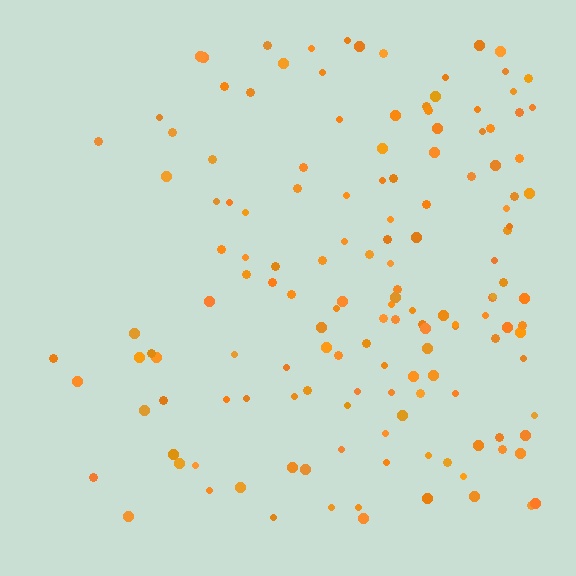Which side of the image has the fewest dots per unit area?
The left.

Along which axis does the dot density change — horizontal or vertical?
Horizontal.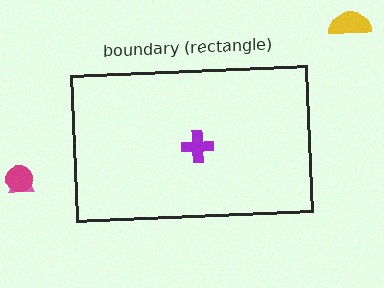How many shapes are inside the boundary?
1 inside, 3 outside.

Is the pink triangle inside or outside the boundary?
Outside.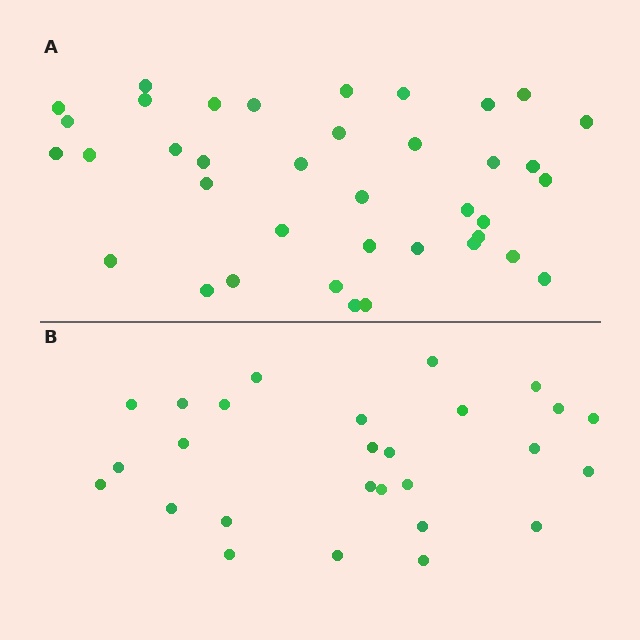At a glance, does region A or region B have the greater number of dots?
Region A (the top region) has more dots.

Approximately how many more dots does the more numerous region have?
Region A has roughly 12 or so more dots than region B.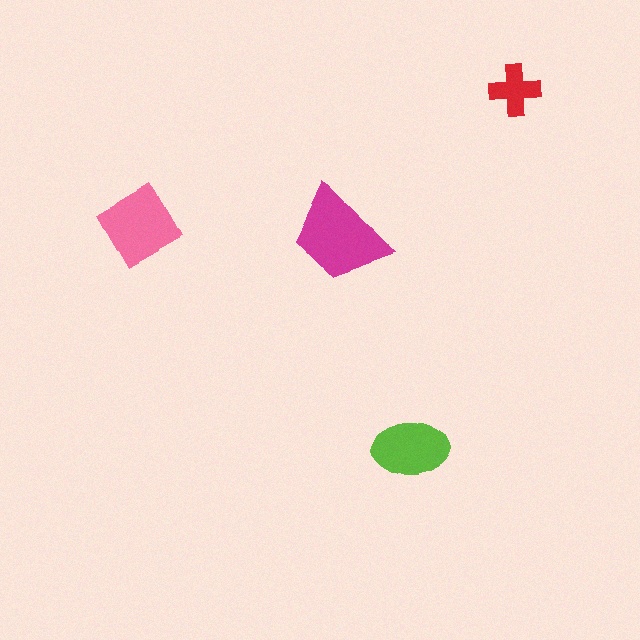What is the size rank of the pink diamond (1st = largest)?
2nd.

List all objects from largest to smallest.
The magenta trapezoid, the pink diamond, the lime ellipse, the red cross.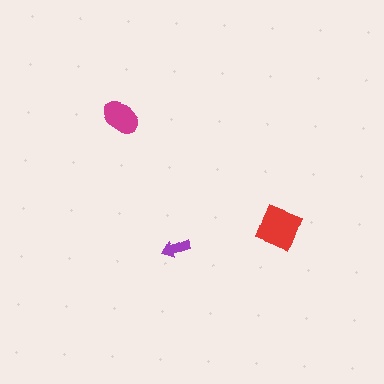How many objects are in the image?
There are 3 objects in the image.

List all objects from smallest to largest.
The purple arrow, the magenta ellipse, the red square.